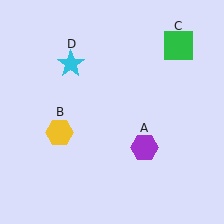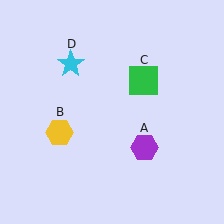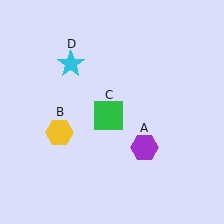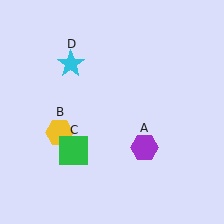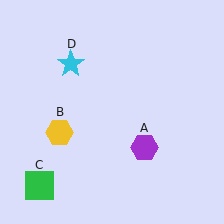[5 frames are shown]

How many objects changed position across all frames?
1 object changed position: green square (object C).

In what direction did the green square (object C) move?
The green square (object C) moved down and to the left.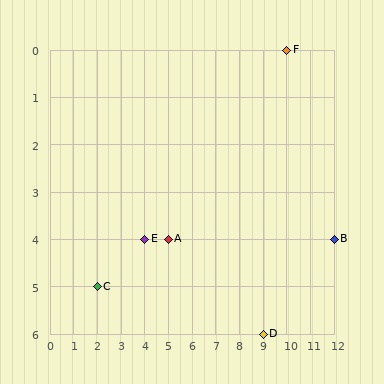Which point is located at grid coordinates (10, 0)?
Point F is at (10, 0).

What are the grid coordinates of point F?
Point F is at grid coordinates (10, 0).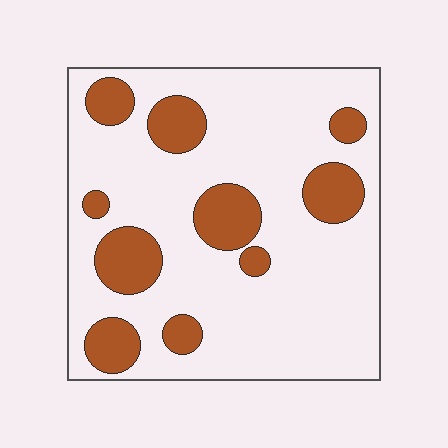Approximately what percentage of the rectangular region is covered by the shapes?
Approximately 20%.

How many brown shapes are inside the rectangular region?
10.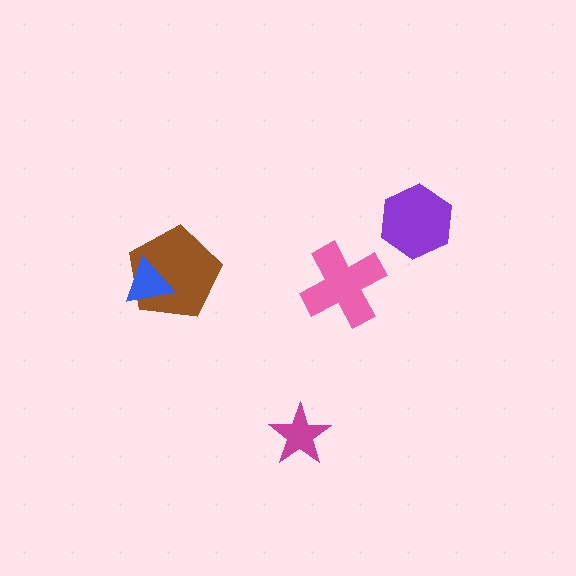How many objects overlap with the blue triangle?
1 object overlaps with the blue triangle.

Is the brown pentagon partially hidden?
Yes, it is partially covered by another shape.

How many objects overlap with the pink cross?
0 objects overlap with the pink cross.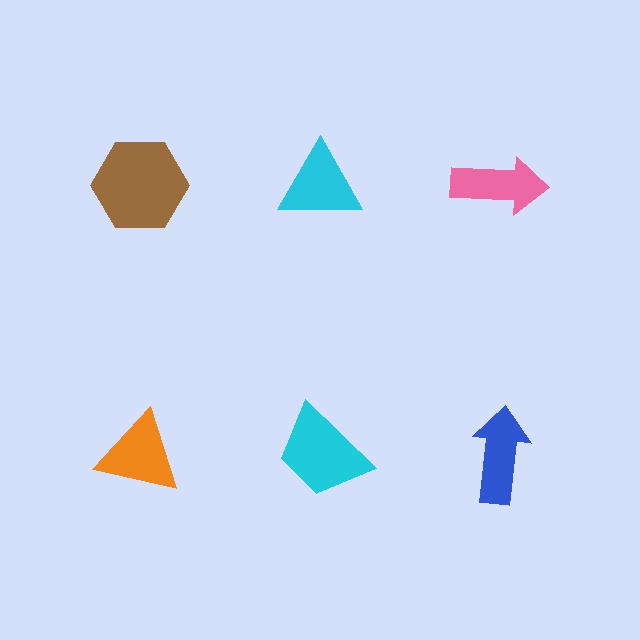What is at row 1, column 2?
A cyan triangle.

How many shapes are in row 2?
3 shapes.